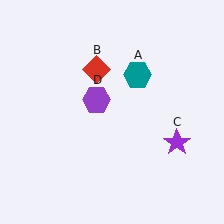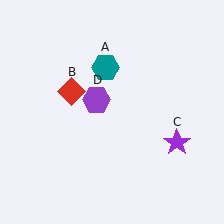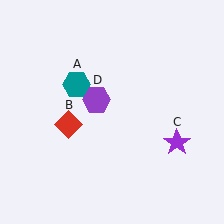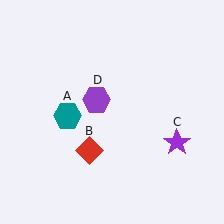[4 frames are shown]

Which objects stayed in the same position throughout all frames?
Purple star (object C) and purple hexagon (object D) remained stationary.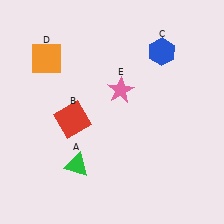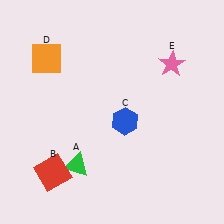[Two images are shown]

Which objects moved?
The objects that moved are: the red square (B), the blue hexagon (C), the pink star (E).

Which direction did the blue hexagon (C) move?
The blue hexagon (C) moved down.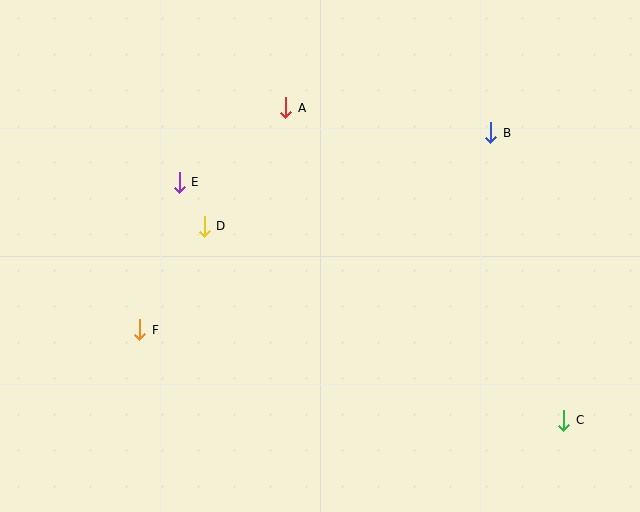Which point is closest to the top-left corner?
Point E is closest to the top-left corner.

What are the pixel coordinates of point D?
Point D is at (204, 226).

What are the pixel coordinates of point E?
Point E is at (179, 182).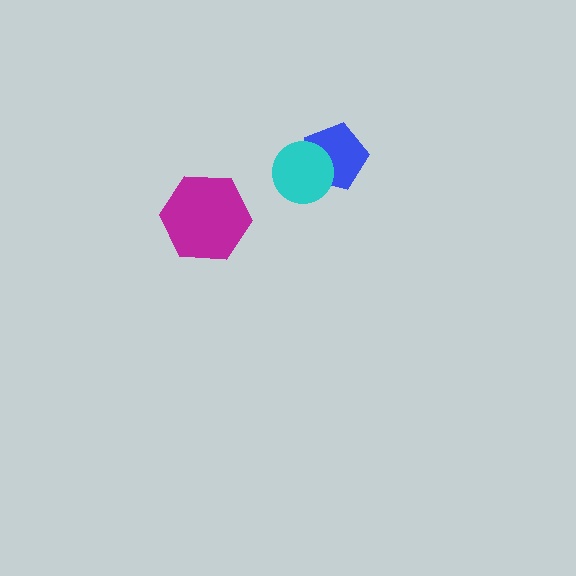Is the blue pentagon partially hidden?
Yes, it is partially covered by another shape.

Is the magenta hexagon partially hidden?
No, no other shape covers it.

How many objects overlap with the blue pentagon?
1 object overlaps with the blue pentagon.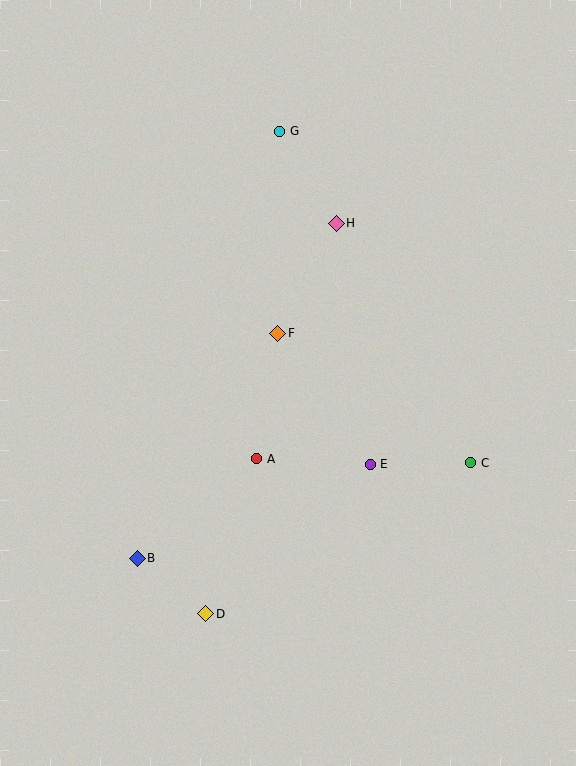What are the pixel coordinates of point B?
Point B is at (137, 558).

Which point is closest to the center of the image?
Point F at (278, 333) is closest to the center.